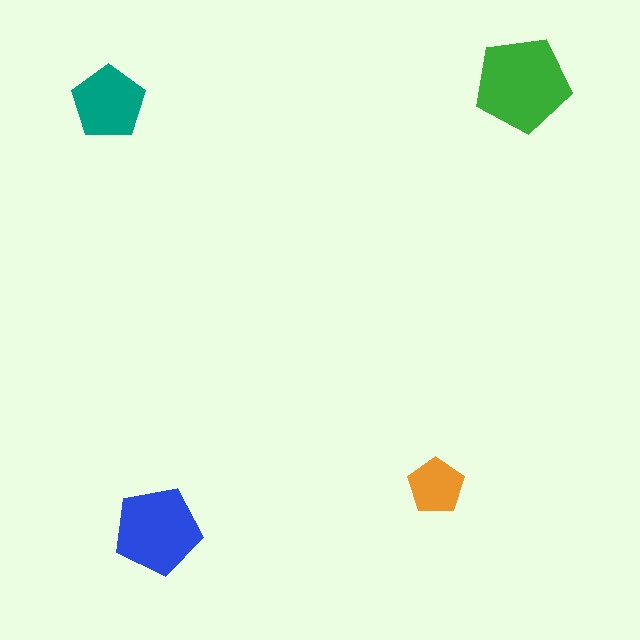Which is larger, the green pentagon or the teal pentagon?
The green one.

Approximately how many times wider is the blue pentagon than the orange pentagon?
About 1.5 times wider.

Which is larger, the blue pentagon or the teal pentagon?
The blue one.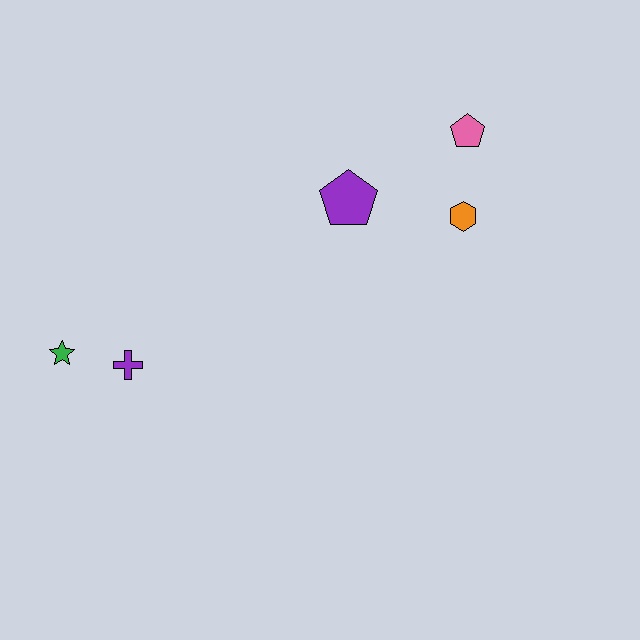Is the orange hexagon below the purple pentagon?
Yes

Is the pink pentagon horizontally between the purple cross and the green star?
No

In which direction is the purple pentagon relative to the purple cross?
The purple pentagon is to the right of the purple cross.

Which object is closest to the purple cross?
The green star is closest to the purple cross.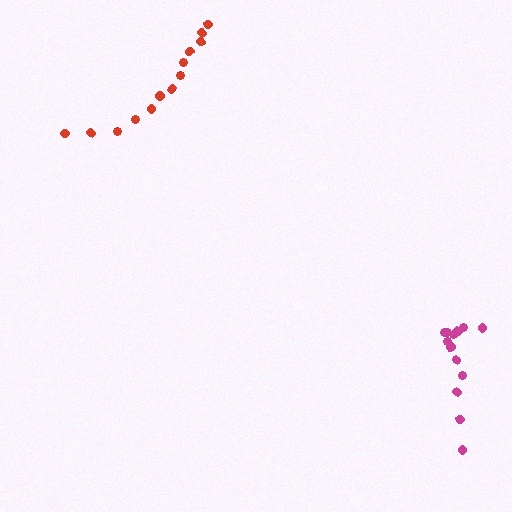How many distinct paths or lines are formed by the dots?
There are 2 distinct paths.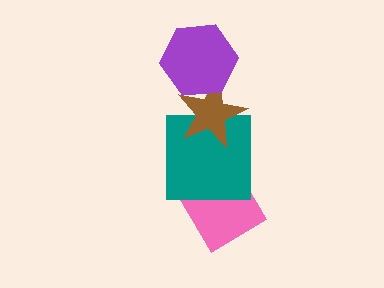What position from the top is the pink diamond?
The pink diamond is 4th from the top.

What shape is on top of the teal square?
The brown star is on top of the teal square.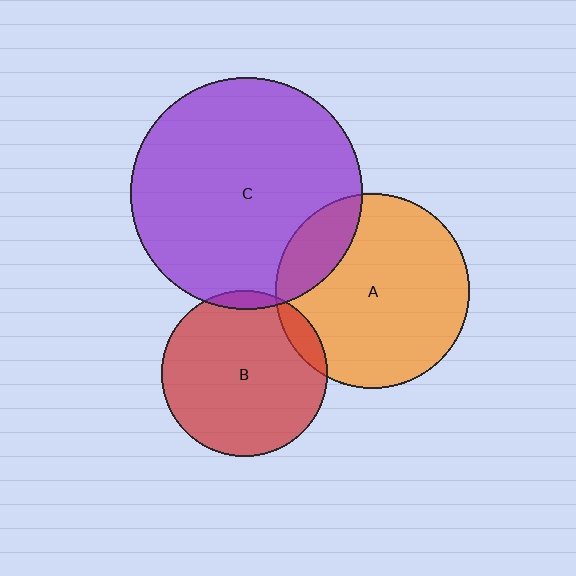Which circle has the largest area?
Circle C (purple).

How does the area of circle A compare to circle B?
Approximately 1.4 times.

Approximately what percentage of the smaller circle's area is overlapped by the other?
Approximately 5%.